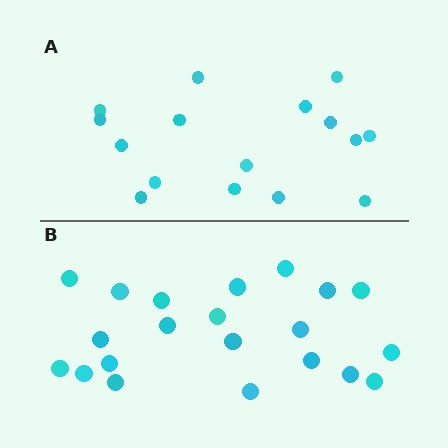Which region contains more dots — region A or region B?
Region B (the bottom region) has more dots.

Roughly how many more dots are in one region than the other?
Region B has about 5 more dots than region A.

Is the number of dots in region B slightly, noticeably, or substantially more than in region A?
Region B has noticeably more, but not dramatically so. The ratio is roughly 1.3 to 1.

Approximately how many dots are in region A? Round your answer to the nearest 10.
About 20 dots. (The exact count is 16, which rounds to 20.)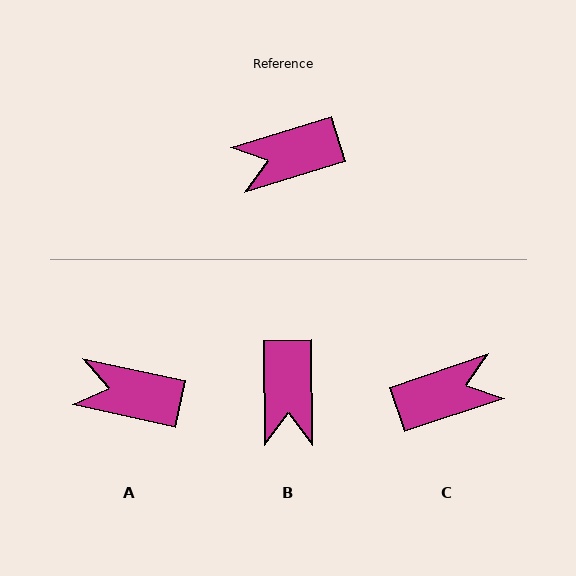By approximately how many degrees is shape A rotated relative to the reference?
Approximately 30 degrees clockwise.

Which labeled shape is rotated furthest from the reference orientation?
C, about 179 degrees away.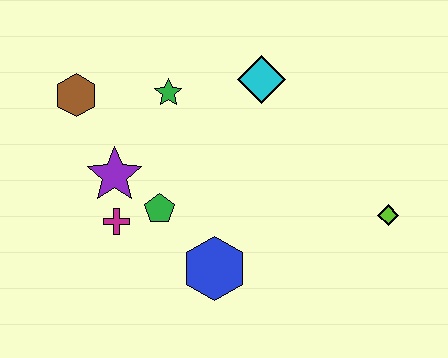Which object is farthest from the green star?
The lime diamond is farthest from the green star.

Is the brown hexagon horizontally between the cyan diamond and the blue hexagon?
No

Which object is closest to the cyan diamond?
The green star is closest to the cyan diamond.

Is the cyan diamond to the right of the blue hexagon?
Yes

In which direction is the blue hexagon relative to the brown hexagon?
The blue hexagon is below the brown hexagon.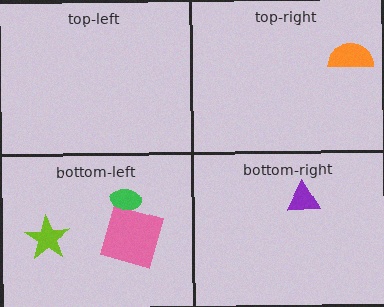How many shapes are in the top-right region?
1.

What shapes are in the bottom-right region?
The purple triangle.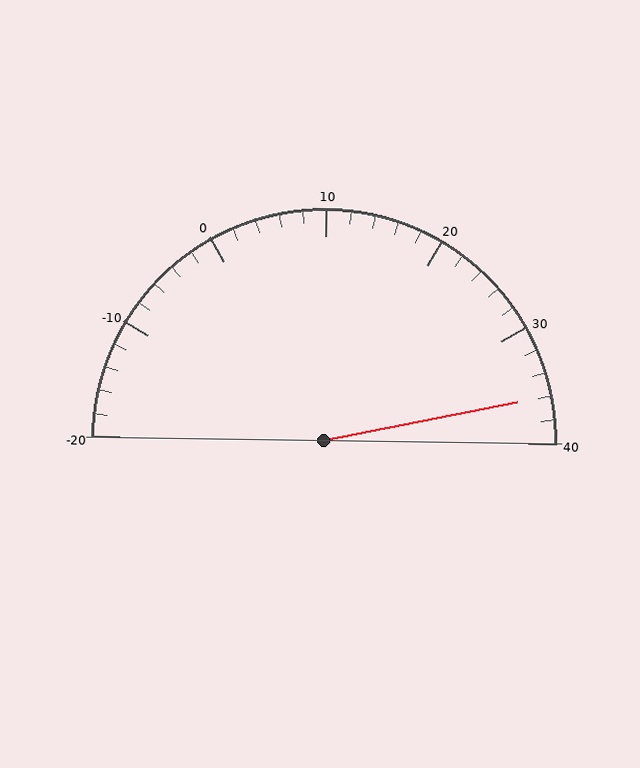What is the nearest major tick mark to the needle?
The nearest major tick mark is 40.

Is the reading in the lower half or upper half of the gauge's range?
The reading is in the upper half of the range (-20 to 40).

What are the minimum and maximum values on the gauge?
The gauge ranges from -20 to 40.